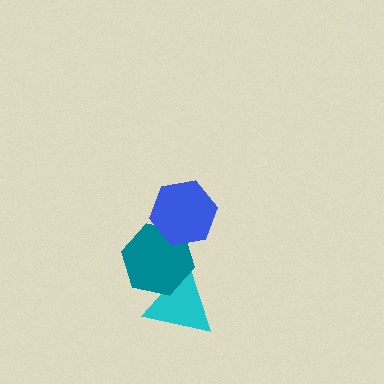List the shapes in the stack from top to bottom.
From top to bottom: the blue hexagon, the teal hexagon, the cyan triangle.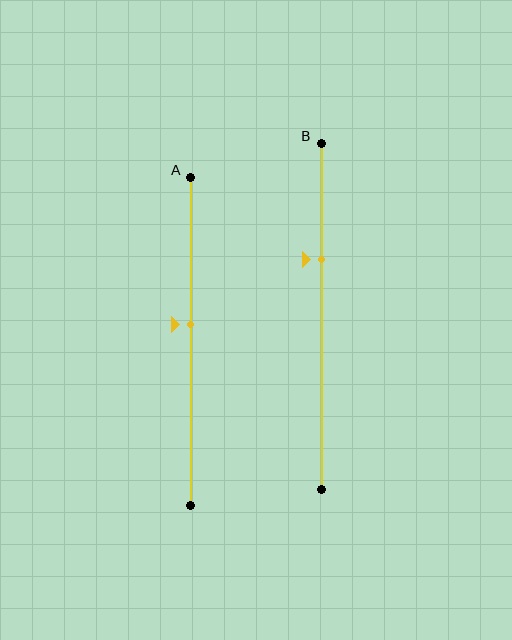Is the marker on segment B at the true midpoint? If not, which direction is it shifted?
No, the marker on segment B is shifted upward by about 16% of the segment length.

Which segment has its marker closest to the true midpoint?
Segment A has its marker closest to the true midpoint.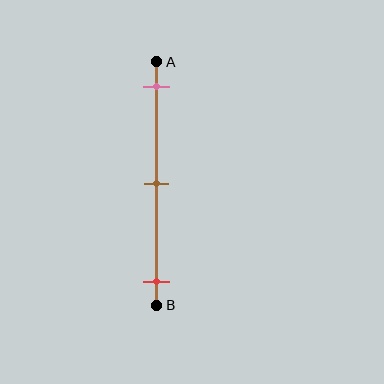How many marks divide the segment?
There are 3 marks dividing the segment.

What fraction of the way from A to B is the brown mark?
The brown mark is approximately 50% (0.5) of the way from A to B.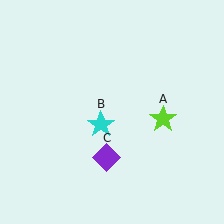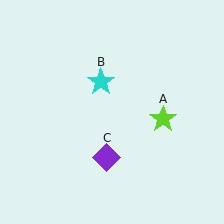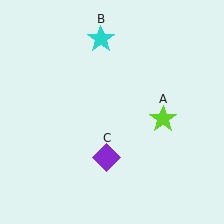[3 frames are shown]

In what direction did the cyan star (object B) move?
The cyan star (object B) moved up.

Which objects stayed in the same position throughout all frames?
Lime star (object A) and purple diamond (object C) remained stationary.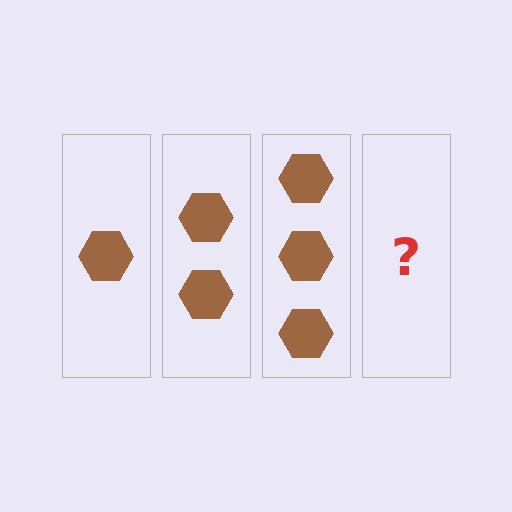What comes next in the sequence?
The next element should be 4 hexagons.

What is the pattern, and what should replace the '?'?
The pattern is that each step adds one more hexagon. The '?' should be 4 hexagons.